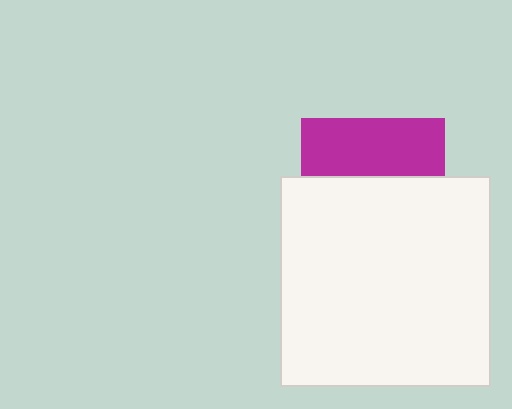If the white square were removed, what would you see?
You would see the complete magenta square.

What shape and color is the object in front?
The object in front is a white square.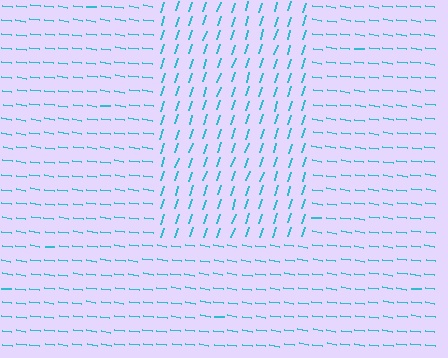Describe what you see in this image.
The image is filled with small cyan line segments. A rectangle region in the image has lines oriented differently from the surrounding lines, creating a visible texture boundary.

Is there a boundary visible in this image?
Yes, there is a texture boundary formed by a change in line orientation.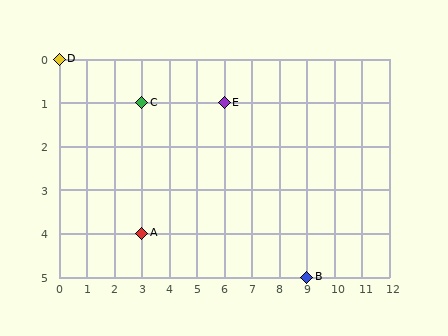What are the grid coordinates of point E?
Point E is at grid coordinates (6, 1).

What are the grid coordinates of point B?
Point B is at grid coordinates (9, 5).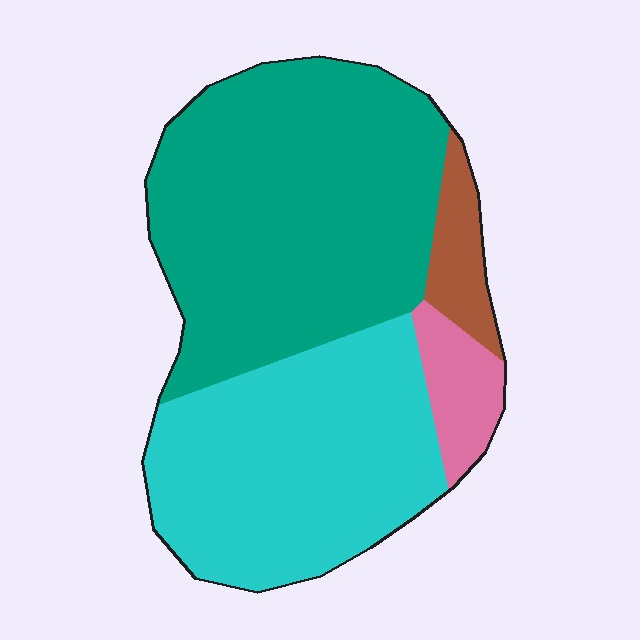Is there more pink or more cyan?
Cyan.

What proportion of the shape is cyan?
Cyan takes up about three eighths (3/8) of the shape.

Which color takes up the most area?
Teal, at roughly 50%.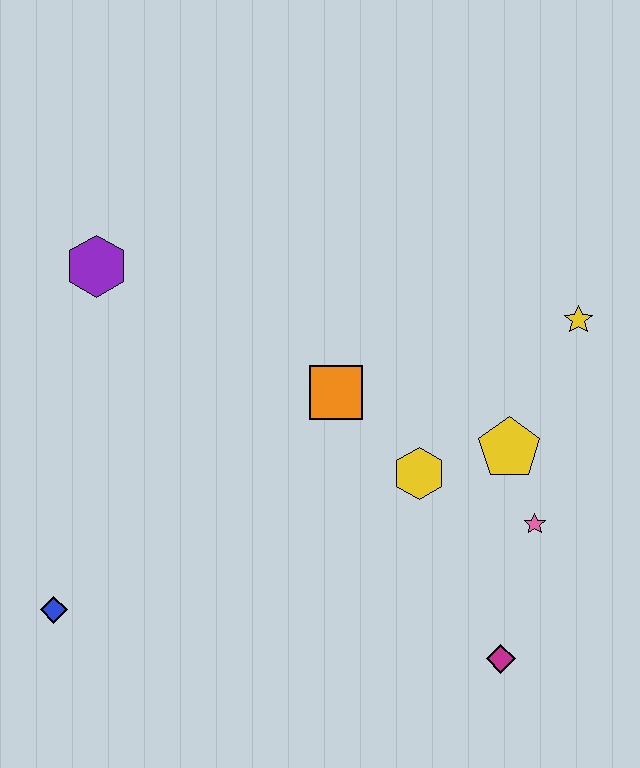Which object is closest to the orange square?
The yellow hexagon is closest to the orange square.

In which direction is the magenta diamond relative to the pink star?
The magenta diamond is below the pink star.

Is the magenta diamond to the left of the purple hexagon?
No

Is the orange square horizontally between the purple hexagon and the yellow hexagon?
Yes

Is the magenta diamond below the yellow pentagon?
Yes